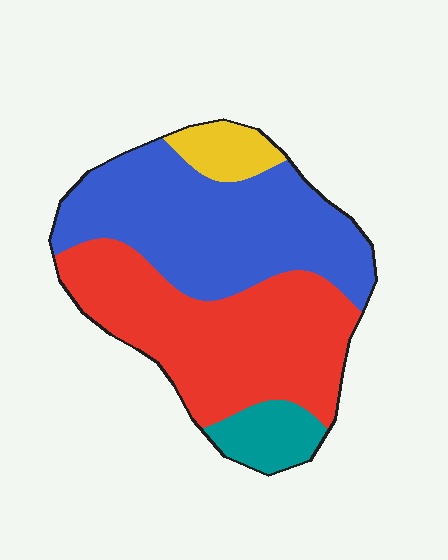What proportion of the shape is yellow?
Yellow takes up about one tenth (1/10) of the shape.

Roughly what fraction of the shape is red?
Red takes up between a quarter and a half of the shape.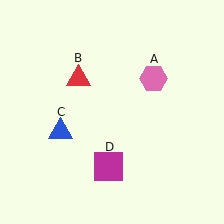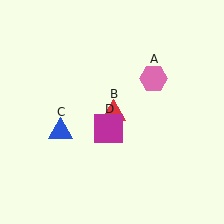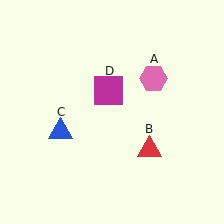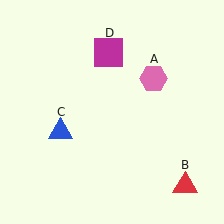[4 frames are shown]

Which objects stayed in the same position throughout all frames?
Pink hexagon (object A) and blue triangle (object C) remained stationary.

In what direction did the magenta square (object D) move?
The magenta square (object D) moved up.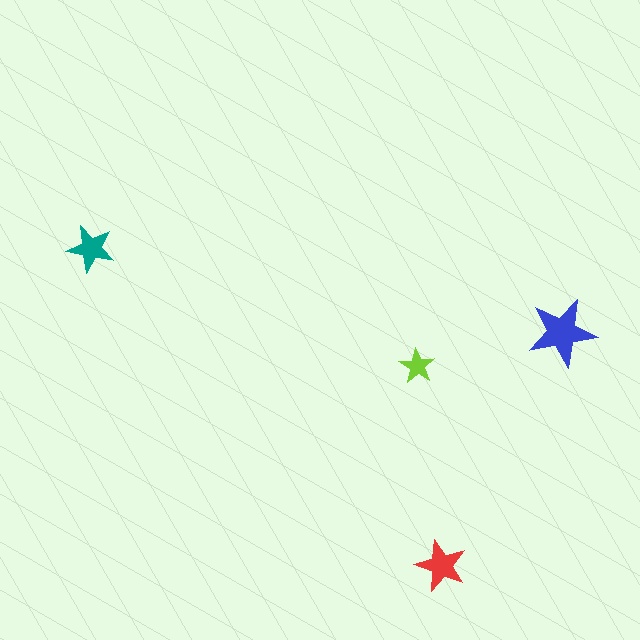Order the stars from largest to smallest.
the blue one, the red one, the teal one, the lime one.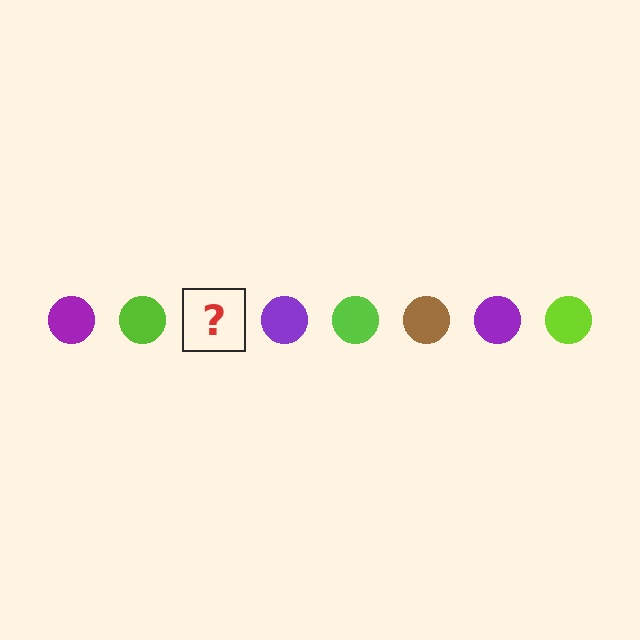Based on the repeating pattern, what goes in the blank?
The blank should be a brown circle.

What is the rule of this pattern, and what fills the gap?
The rule is that the pattern cycles through purple, lime, brown circles. The gap should be filled with a brown circle.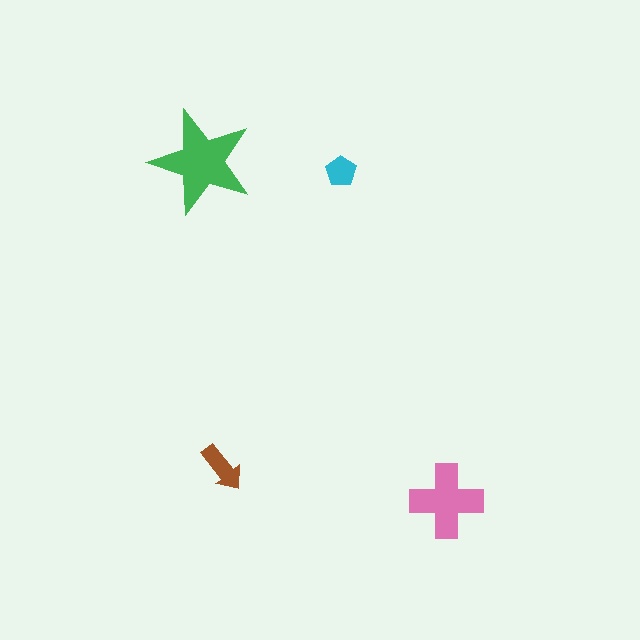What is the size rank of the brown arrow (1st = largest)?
3rd.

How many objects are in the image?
There are 4 objects in the image.